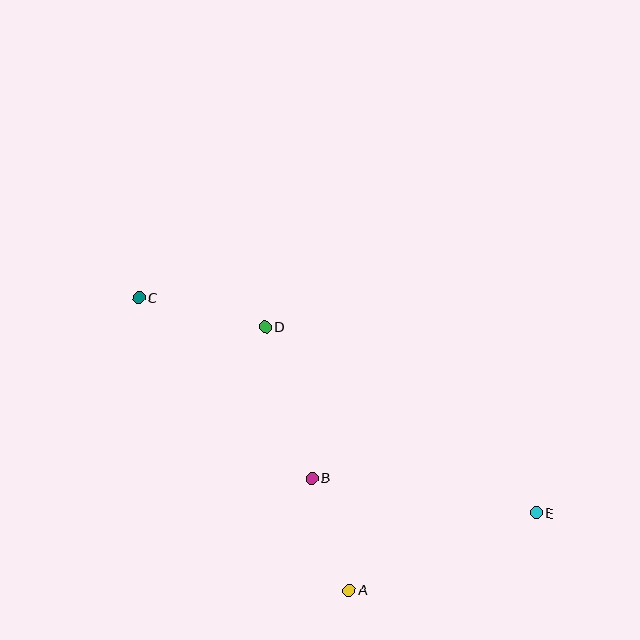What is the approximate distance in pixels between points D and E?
The distance between D and E is approximately 329 pixels.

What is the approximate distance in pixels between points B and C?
The distance between B and C is approximately 250 pixels.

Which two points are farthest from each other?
Points C and E are farthest from each other.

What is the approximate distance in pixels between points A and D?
The distance between A and D is approximately 277 pixels.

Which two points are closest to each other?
Points A and B are closest to each other.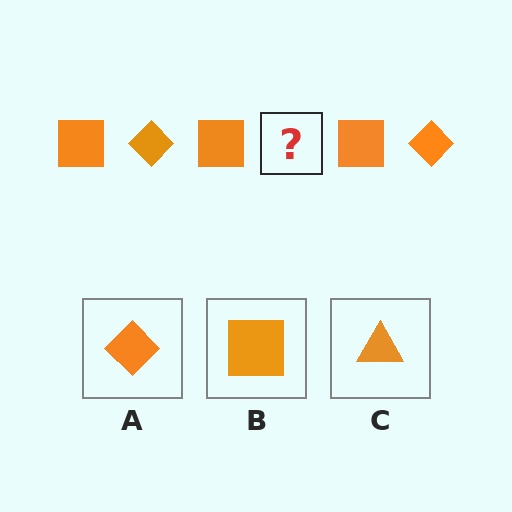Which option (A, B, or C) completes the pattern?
A.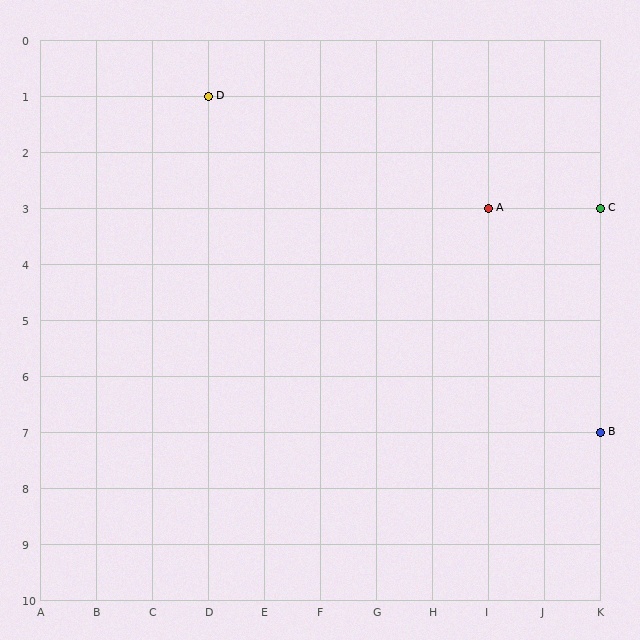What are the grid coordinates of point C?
Point C is at grid coordinates (K, 3).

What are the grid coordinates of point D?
Point D is at grid coordinates (D, 1).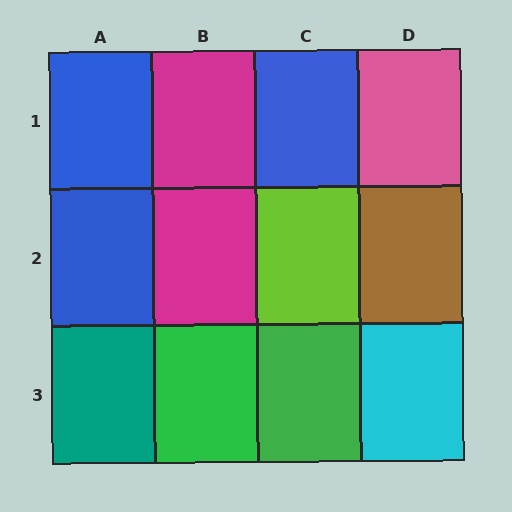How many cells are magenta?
2 cells are magenta.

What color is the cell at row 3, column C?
Green.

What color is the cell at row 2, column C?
Lime.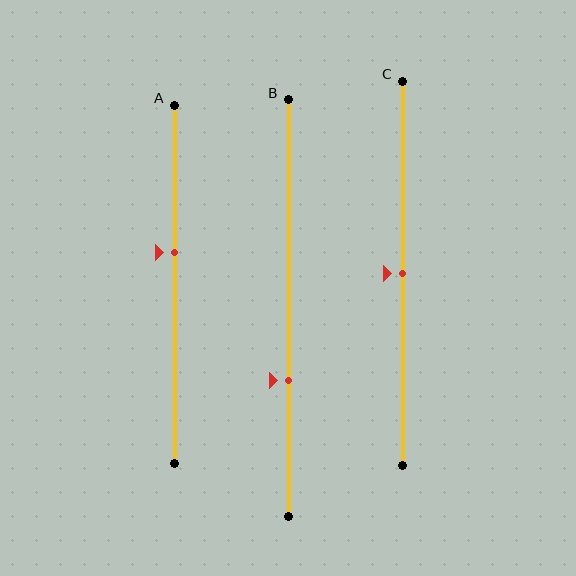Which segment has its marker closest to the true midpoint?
Segment C has its marker closest to the true midpoint.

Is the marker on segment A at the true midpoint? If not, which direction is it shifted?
No, the marker on segment A is shifted upward by about 9% of the segment length.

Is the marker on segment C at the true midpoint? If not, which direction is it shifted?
Yes, the marker on segment C is at the true midpoint.